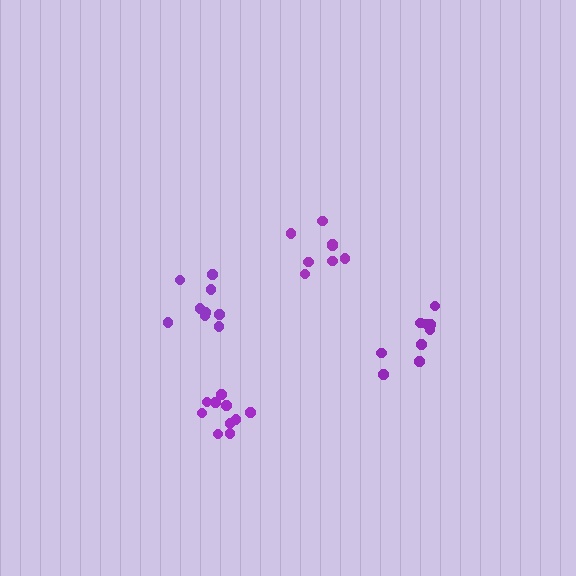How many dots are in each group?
Group 1: 9 dots, Group 2: 9 dots, Group 3: 8 dots, Group 4: 10 dots (36 total).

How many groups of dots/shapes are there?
There are 4 groups.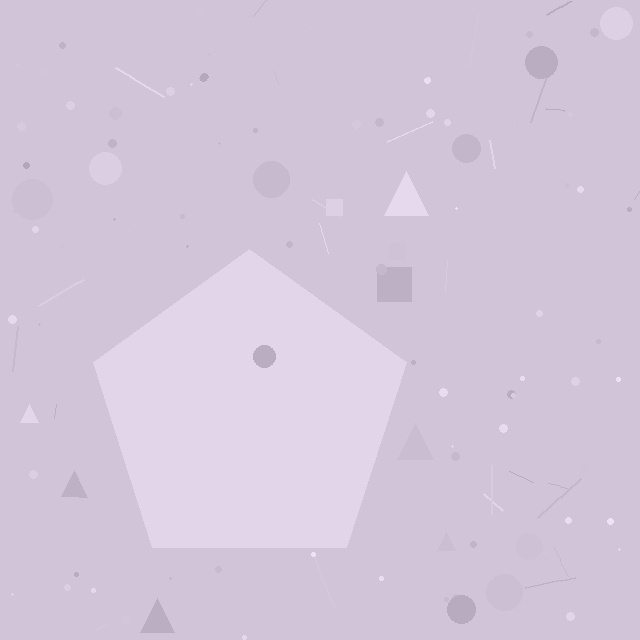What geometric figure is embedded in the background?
A pentagon is embedded in the background.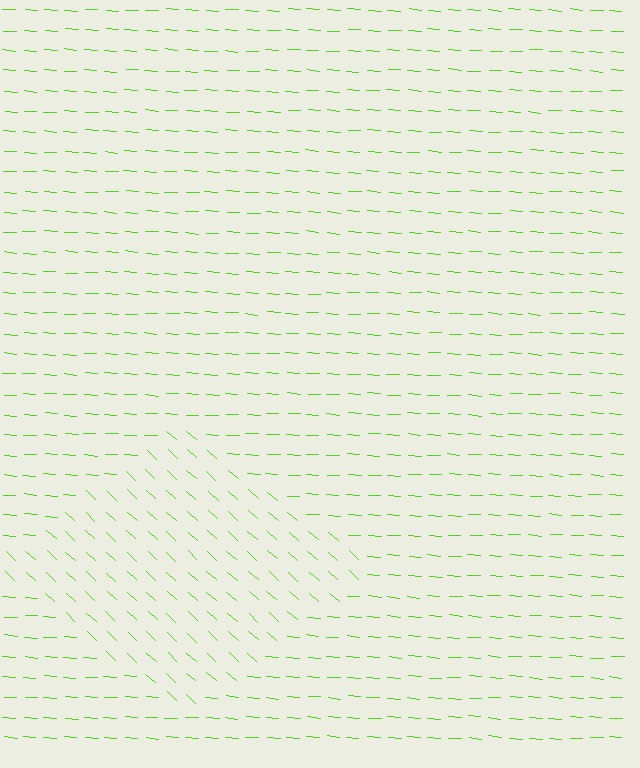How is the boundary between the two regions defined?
The boundary is defined purely by a change in line orientation (approximately 38 degrees difference). All lines are the same color and thickness.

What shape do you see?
I see a diamond.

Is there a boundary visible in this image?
Yes, there is a texture boundary formed by a change in line orientation.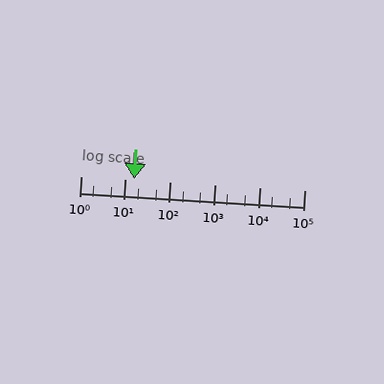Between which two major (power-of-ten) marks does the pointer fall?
The pointer is between 10 and 100.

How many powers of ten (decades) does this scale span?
The scale spans 5 decades, from 1 to 100000.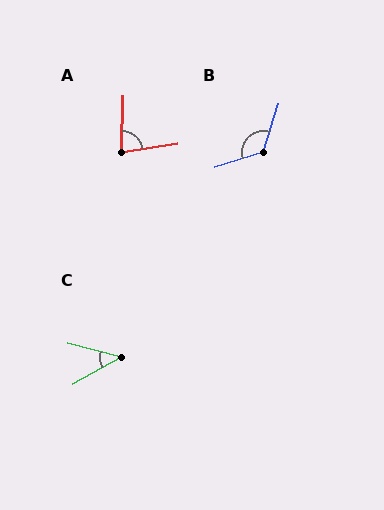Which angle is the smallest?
C, at approximately 43 degrees.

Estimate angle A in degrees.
Approximately 80 degrees.